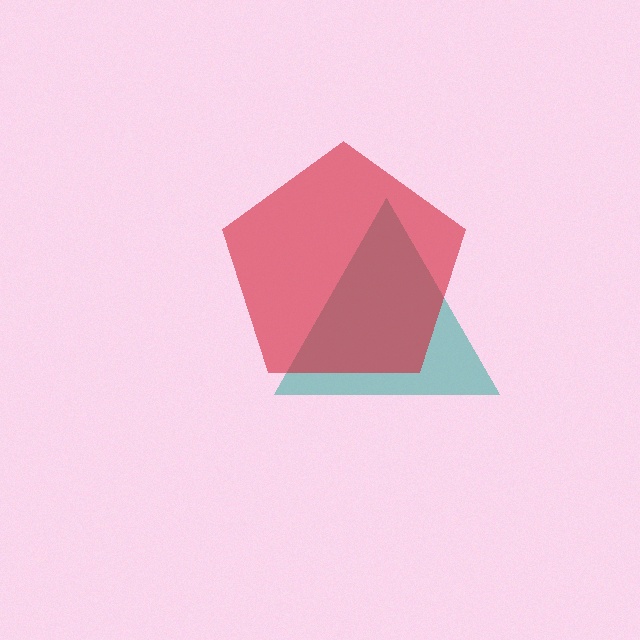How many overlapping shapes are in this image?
There are 2 overlapping shapes in the image.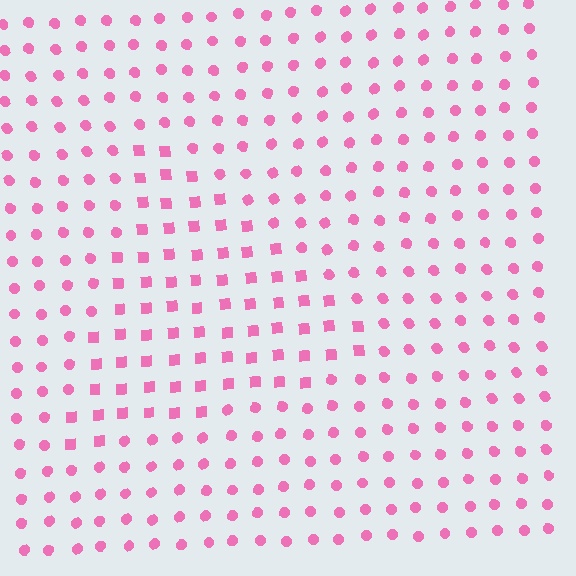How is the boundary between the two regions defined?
The boundary is defined by a change in element shape: squares inside vs. circles outside. All elements share the same color and spacing.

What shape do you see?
I see a triangle.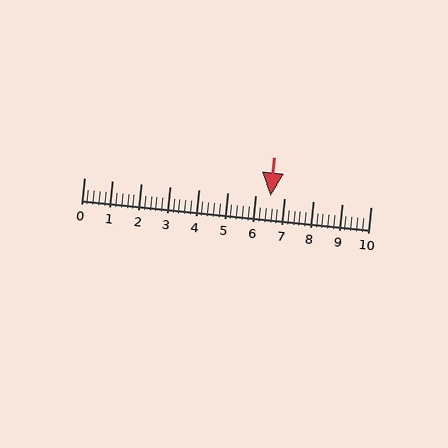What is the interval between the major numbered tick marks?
The major tick marks are spaced 1 units apart.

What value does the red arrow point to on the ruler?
The red arrow points to approximately 6.5.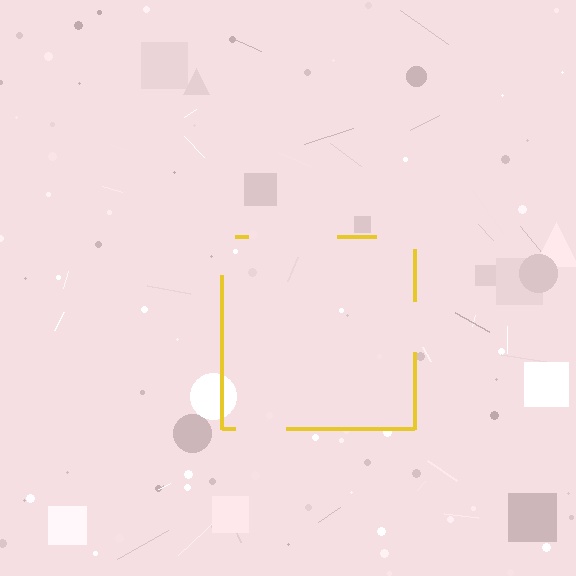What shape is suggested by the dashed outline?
The dashed outline suggests a square.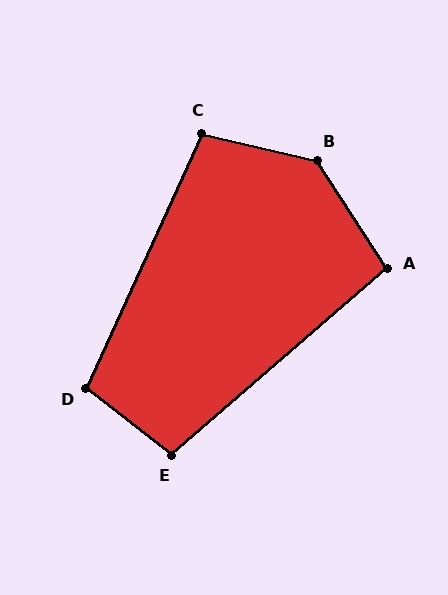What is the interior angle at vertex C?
Approximately 101 degrees (obtuse).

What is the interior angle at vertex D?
Approximately 103 degrees (obtuse).